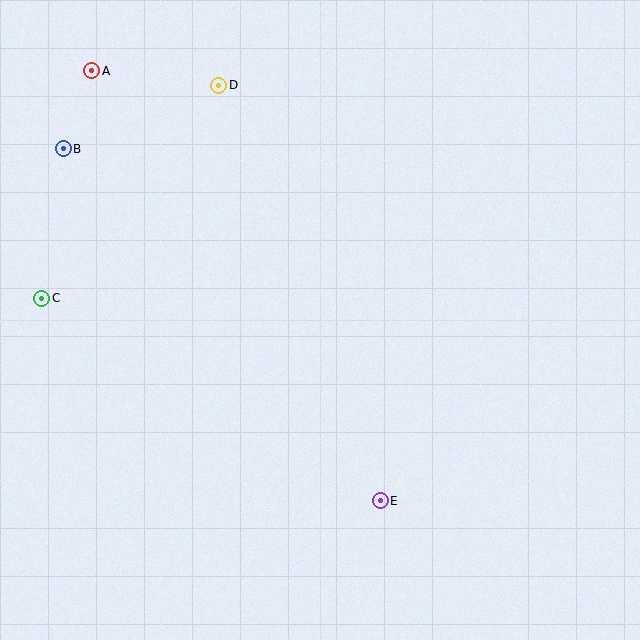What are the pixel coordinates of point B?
Point B is at (63, 149).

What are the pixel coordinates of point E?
Point E is at (380, 501).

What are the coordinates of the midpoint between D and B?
The midpoint between D and B is at (141, 117).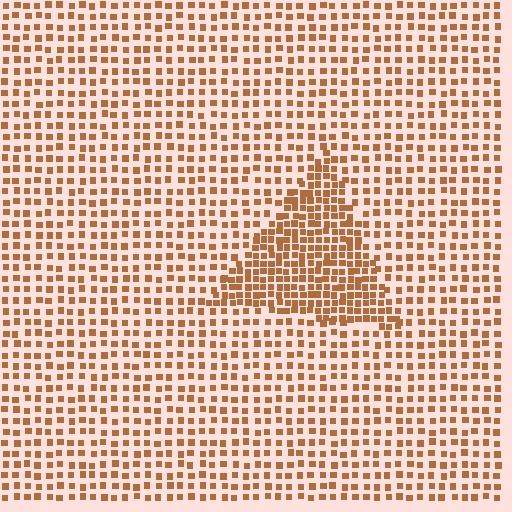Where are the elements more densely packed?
The elements are more densely packed inside the triangle boundary.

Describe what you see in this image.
The image contains small brown elements arranged at two different densities. A triangle-shaped region is visible where the elements are more densely packed than the surrounding area.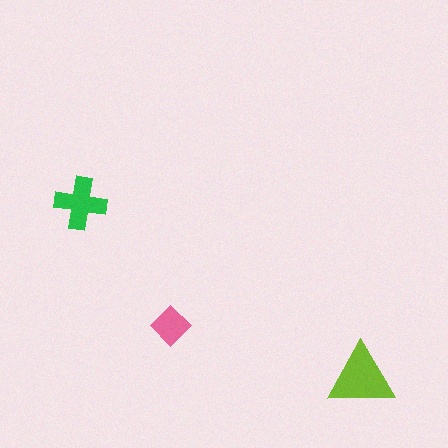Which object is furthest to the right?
The lime triangle is rightmost.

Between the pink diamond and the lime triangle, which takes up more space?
The lime triangle.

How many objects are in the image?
There are 3 objects in the image.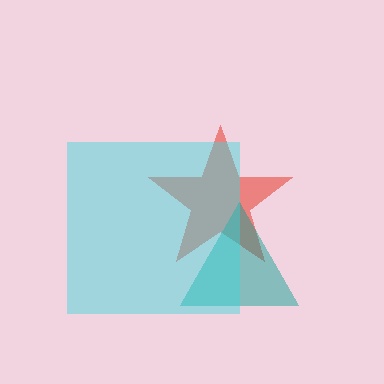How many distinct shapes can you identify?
There are 3 distinct shapes: a red star, a teal triangle, a cyan square.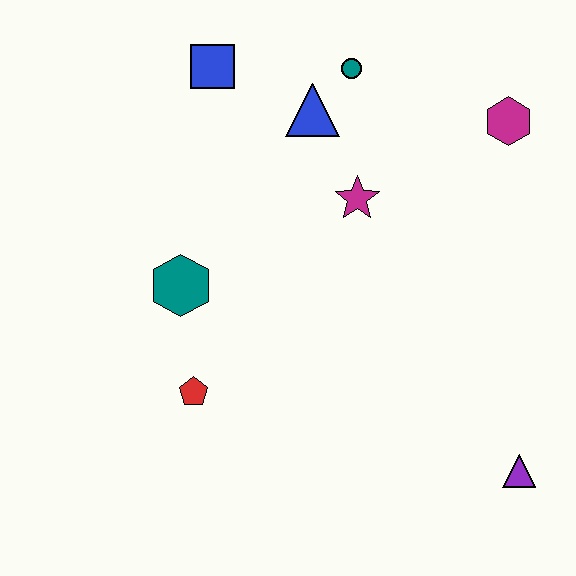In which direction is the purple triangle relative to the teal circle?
The purple triangle is below the teal circle.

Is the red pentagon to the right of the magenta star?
No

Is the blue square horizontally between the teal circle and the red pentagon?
Yes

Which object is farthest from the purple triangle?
The blue square is farthest from the purple triangle.